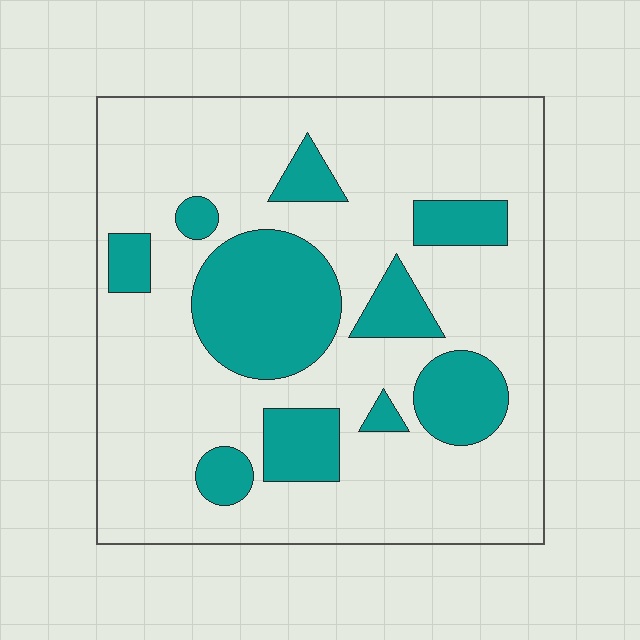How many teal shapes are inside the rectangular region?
10.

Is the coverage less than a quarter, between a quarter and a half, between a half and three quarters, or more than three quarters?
Less than a quarter.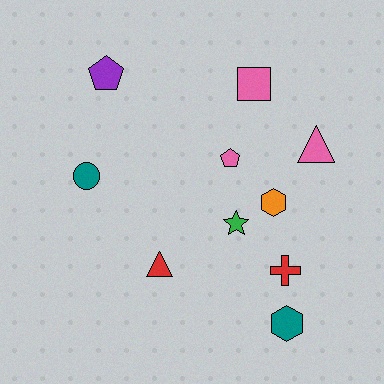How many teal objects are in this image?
There are 2 teal objects.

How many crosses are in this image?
There is 1 cross.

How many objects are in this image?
There are 10 objects.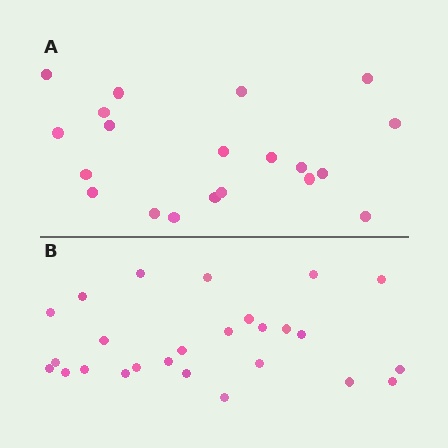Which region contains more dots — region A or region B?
Region B (the bottom region) has more dots.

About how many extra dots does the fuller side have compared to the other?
Region B has about 6 more dots than region A.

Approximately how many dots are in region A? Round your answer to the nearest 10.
About 20 dots.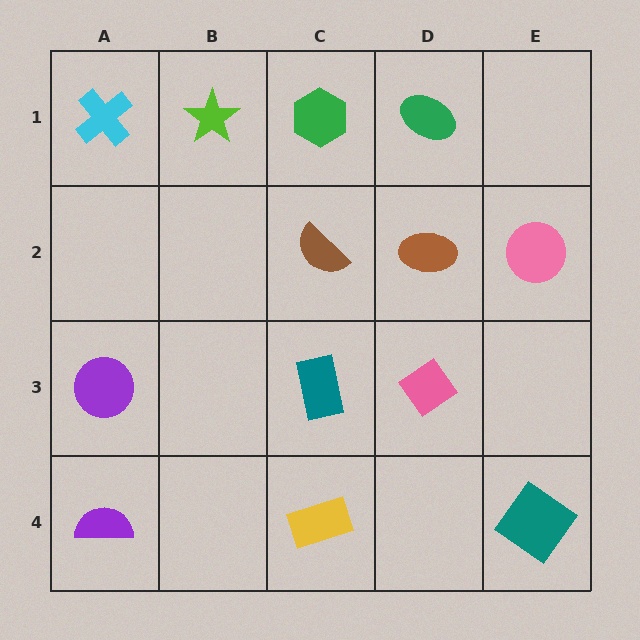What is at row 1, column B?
A lime star.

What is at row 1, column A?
A cyan cross.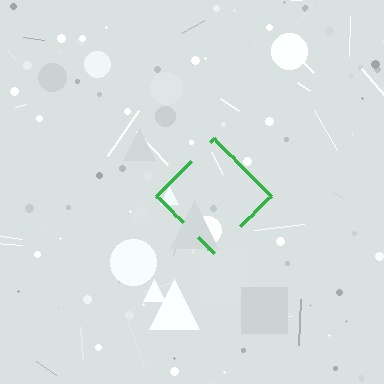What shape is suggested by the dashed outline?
The dashed outline suggests a diamond.